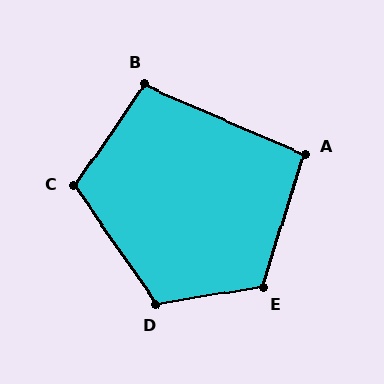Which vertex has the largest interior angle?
E, at approximately 117 degrees.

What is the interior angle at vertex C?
Approximately 111 degrees (obtuse).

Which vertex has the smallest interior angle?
A, at approximately 96 degrees.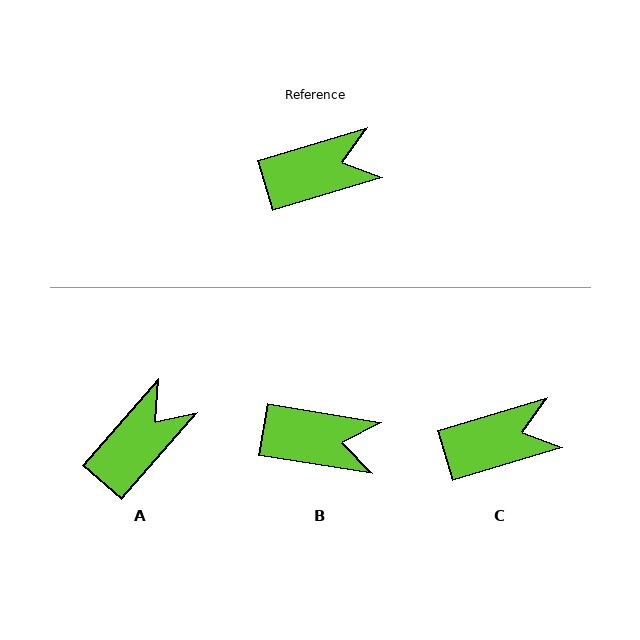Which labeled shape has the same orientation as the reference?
C.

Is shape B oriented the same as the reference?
No, it is off by about 26 degrees.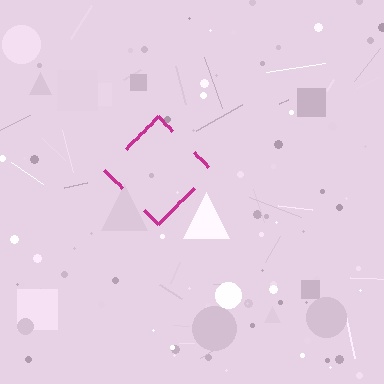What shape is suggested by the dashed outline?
The dashed outline suggests a diamond.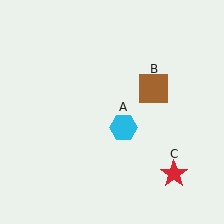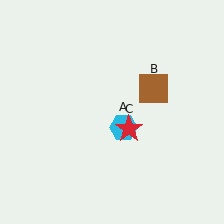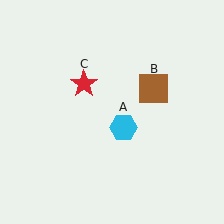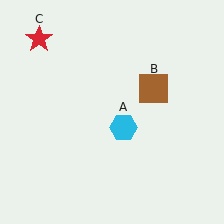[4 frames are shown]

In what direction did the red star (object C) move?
The red star (object C) moved up and to the left.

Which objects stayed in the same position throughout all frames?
Cyan hexagon (object A) and brown square (object B) remained stationary.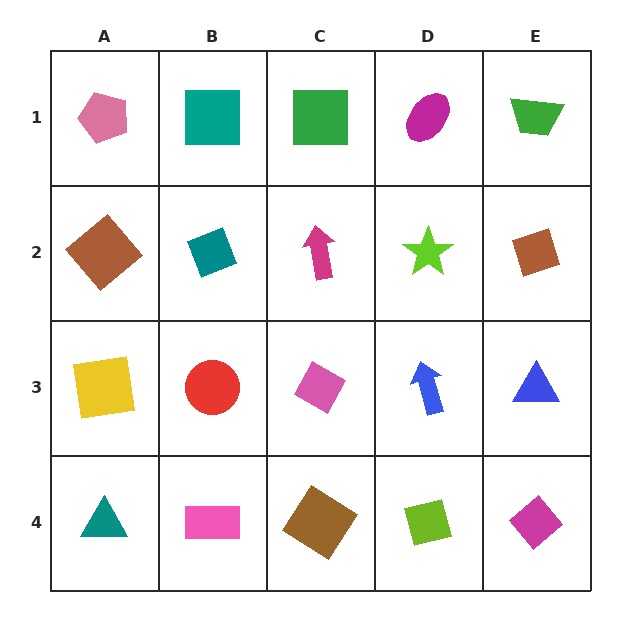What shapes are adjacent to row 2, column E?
A green trapezoid (row 1, column E), a blue triangle (row 3, column E), a lime star (row 2, column D).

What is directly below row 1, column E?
A brown diamond.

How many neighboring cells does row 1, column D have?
3.